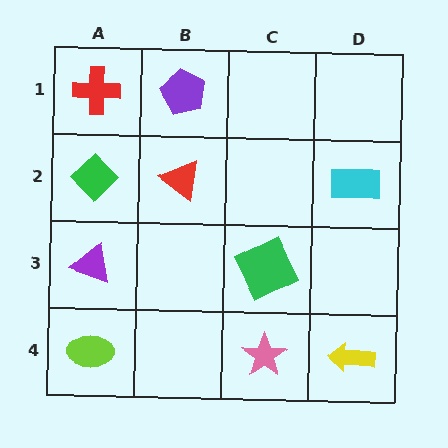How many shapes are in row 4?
3 shapes.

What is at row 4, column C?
A pink star.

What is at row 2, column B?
A red triangle.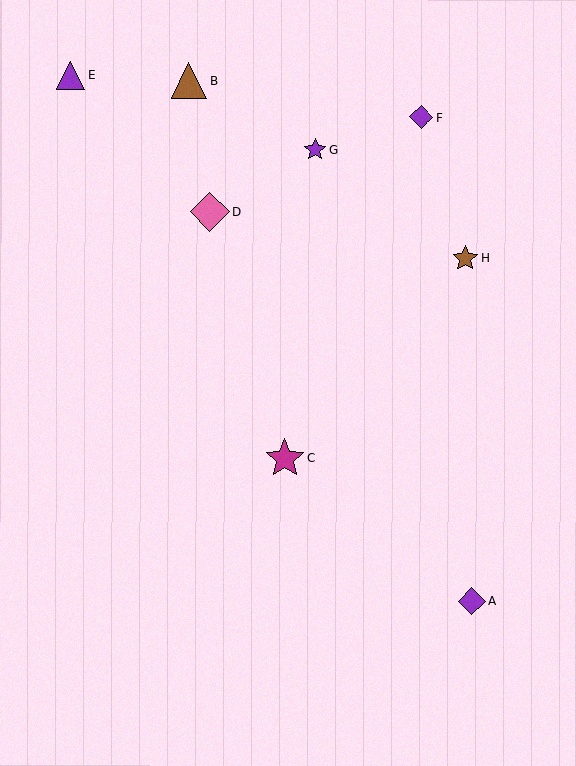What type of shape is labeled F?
Shape F is a purple diamond.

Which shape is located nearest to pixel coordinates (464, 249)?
The brown star (labeled H) at (466, 258) is nearest to that location.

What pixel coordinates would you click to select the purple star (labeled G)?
Click at (315, 150) to select the purple star G.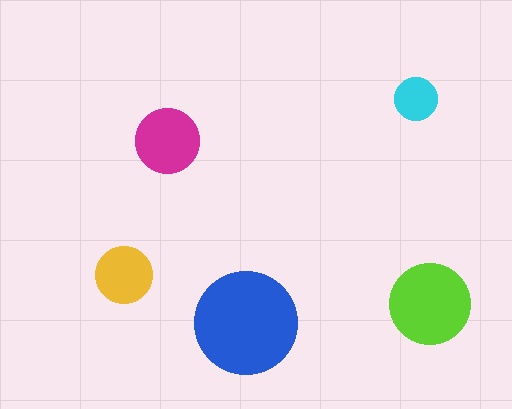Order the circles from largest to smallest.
the blue one, the lime one, the magenta one, the yellow one, the cyan one.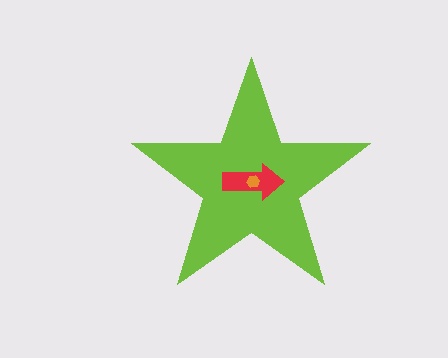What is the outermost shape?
The lime star.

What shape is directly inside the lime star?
The red arrow.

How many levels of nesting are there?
3.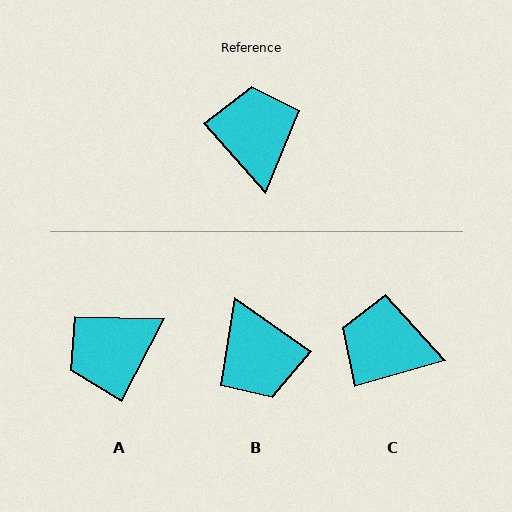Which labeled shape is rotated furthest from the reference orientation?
B, about 167 degrees away.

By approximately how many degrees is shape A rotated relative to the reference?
Approximately 111 degrees counter-clockwise.